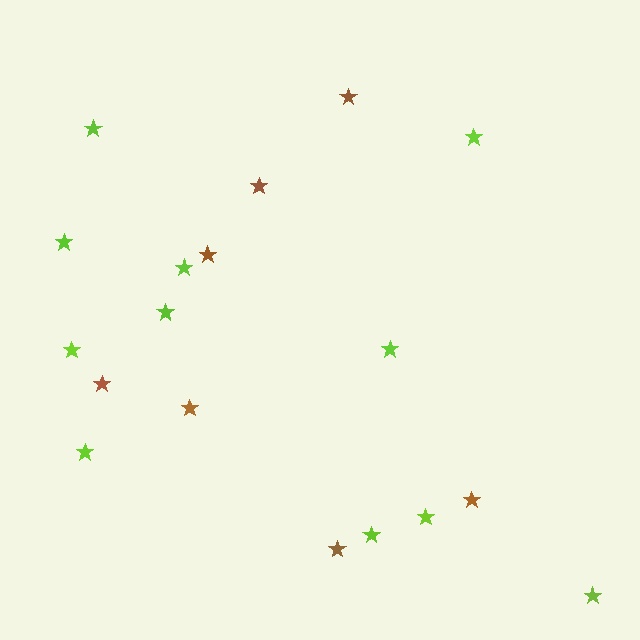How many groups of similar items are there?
There are 2 groups: one group of lime stars (11) and one group of brown stars (7).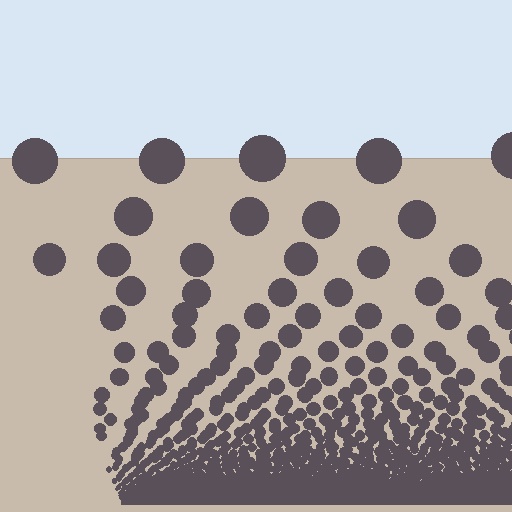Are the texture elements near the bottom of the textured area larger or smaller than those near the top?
Smaller. The gradient is inverted — elements near the bottom are smaller and denser.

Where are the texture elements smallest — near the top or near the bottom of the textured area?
Near the bottom.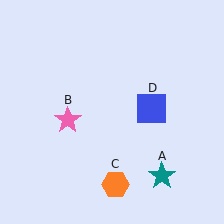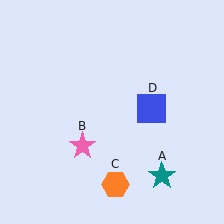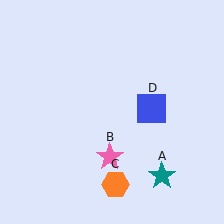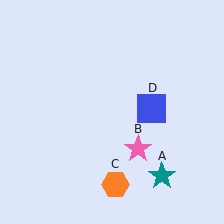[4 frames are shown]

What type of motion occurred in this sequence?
The pink star (object B) rotated counterclockwise around the center of the scene.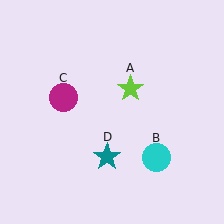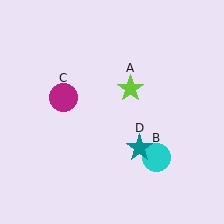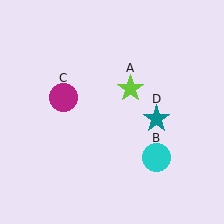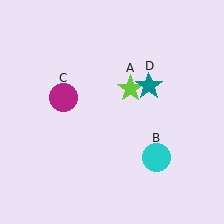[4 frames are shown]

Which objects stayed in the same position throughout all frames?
Lime star (object A) and cyan circle (object B) and magenta circle (object C) remained stationary.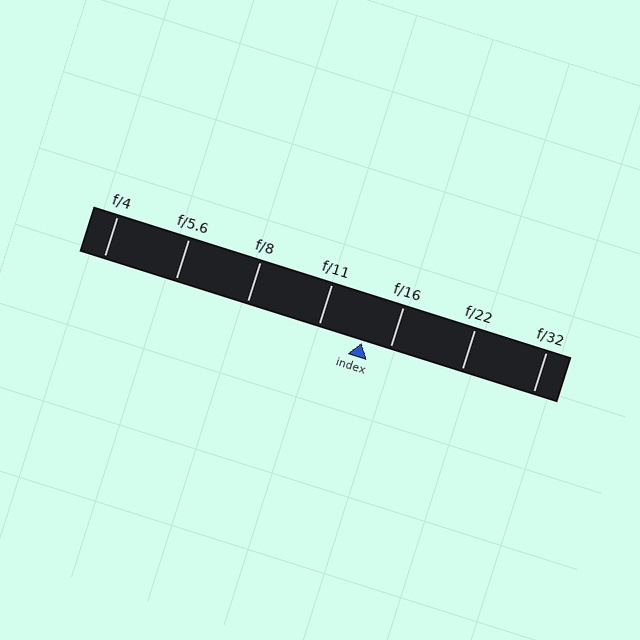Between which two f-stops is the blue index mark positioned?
The index mark is between f/11 and f/16.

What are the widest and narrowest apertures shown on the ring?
The widest aperture shown is f/4 and the narrowest is f/32.